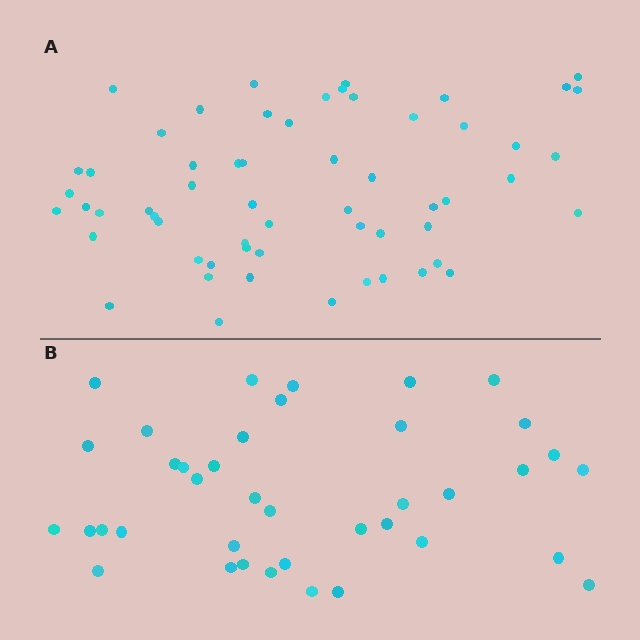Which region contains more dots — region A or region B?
Region A (the top region) has more dots.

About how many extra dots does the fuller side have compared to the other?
Region A has approximately 20 more dots than region B.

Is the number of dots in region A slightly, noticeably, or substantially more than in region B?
Region A has substantially more. The ratio is roughly 1.5 to 1.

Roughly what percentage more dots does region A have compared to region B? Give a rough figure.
About 50% more.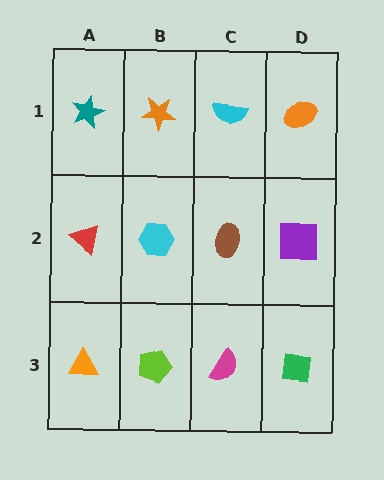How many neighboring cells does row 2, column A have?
3.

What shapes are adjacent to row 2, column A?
A teal star (row 1, column A), an orange triangle (row 3, column A), a cyan hexagon (row 2, column B).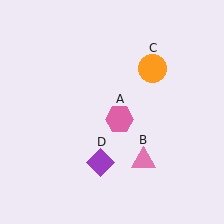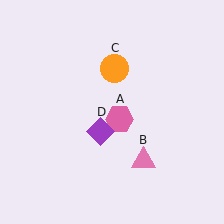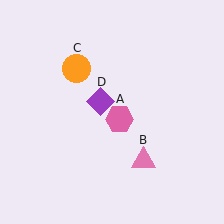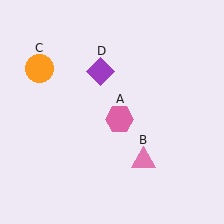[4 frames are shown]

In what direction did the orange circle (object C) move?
The orange circle (object C) moved left.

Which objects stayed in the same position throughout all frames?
Pink hexagon (object A) and pink triangle (object B) remained stationary.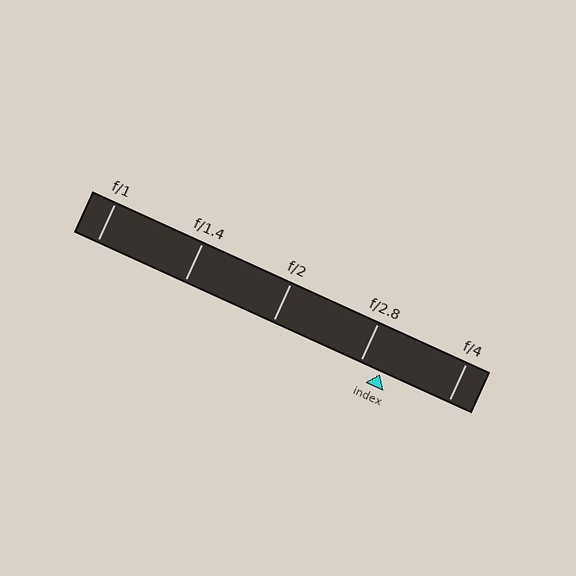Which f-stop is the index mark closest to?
The index mark is closest to f/2.8.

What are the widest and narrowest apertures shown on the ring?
The widest aperture shown is f/1 and the narrowest is f/4.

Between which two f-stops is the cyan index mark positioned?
The index mark is between f/2.8 and f/4.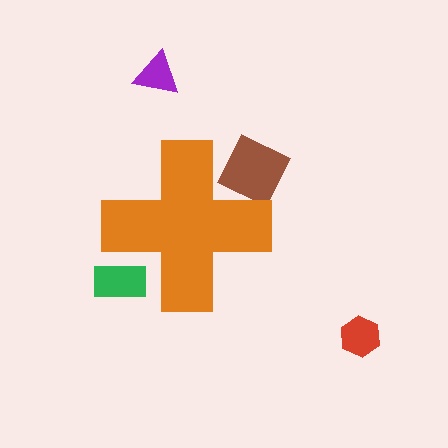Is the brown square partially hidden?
Yes, the brown square is partially hidden behind the orange cross.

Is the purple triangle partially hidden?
No, the purple triangle is fully visible.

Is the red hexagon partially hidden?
No, the red hexagon is fully visible.